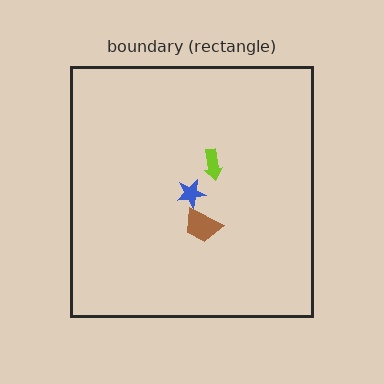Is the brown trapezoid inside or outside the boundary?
Inside.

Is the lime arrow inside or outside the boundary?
Inside.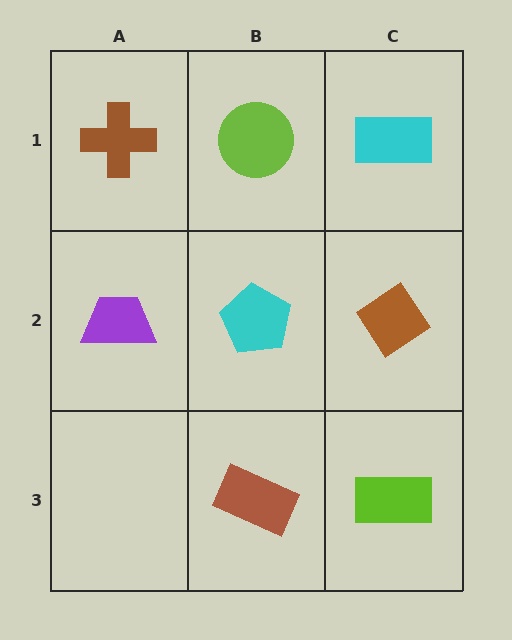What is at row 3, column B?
A brown rectangle.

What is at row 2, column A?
A purple trapezoid.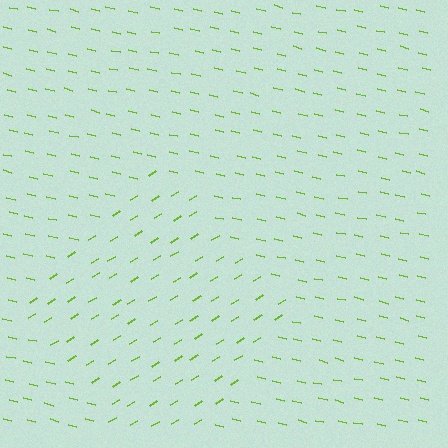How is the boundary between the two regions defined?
The boundary is defined purely by a change in line orientation (approximately 45 degrees difference). All lines are the same color and thickness.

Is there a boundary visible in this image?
Yes, there is a texture boundary formed by a change in line orientation.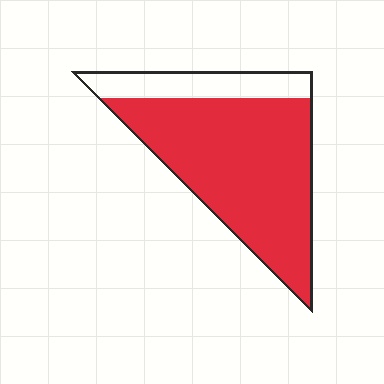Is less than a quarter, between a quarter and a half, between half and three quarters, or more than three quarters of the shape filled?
More than three quarters.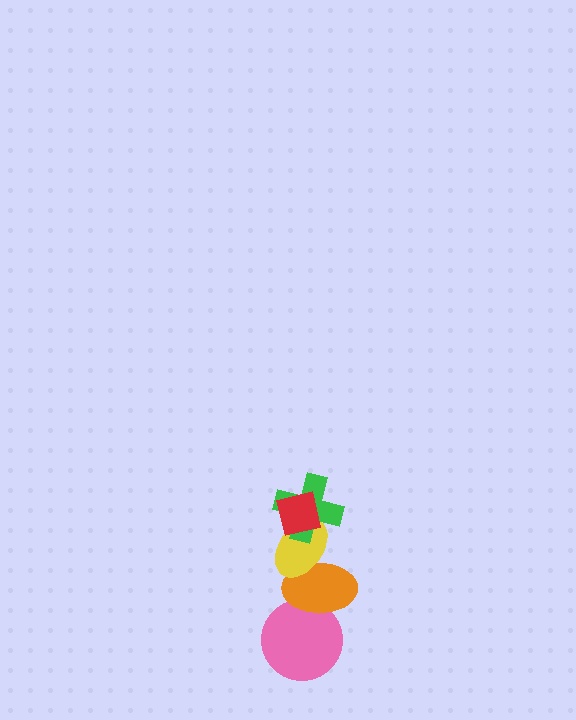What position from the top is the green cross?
The green cross is 2nd from the top.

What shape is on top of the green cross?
The red square is on top of the green cross.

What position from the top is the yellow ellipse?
The yellow ellipse is 3rd from the top.